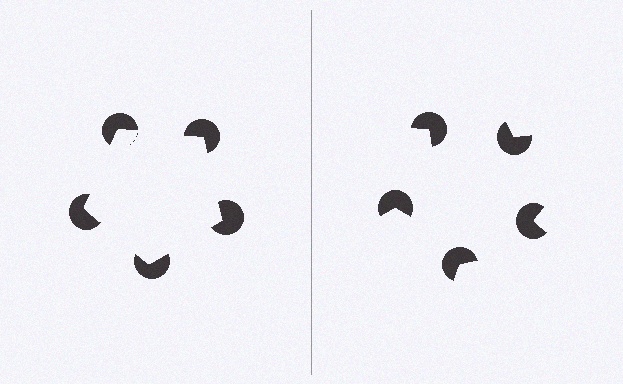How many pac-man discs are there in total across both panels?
10 — 5 on each side.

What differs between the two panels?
The pac-man discs are positioned identically on both sides; only the wedge orientations differ. On the left they align to a pentagon; on the right they are misaligned.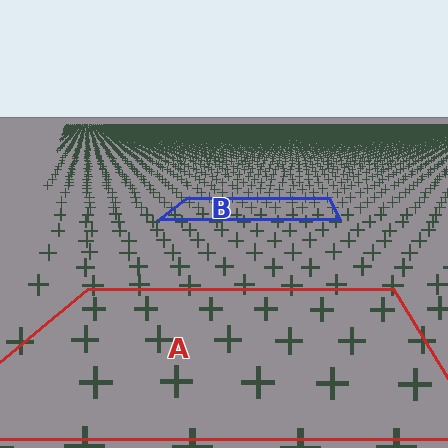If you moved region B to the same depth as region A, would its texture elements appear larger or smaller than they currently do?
They would appear larger. At a closer depth, the same texture elements are projected at a bigger on-screen size.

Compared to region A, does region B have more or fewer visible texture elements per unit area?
Region B has more texture elements per unit area — they are packed more densely because it is farther away.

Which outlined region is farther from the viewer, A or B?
Region B is farther from the viewer — the texture elements inside it appear smaller and more densely packed.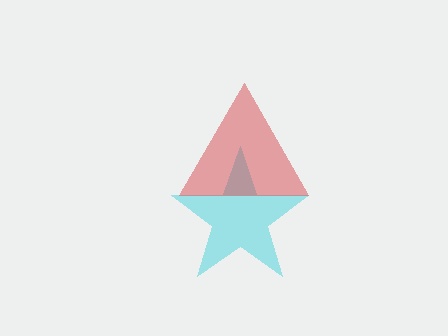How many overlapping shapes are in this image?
There are 2 overlapping shapes in the image.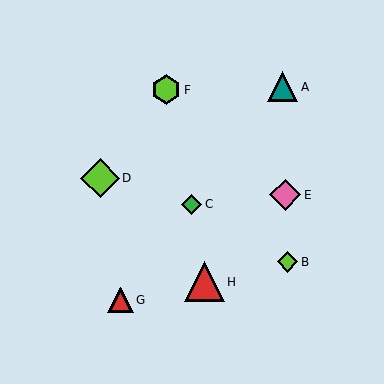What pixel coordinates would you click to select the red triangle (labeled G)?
Click at (121, 300) to select the red triangle G.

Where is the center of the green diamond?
The center of the green diamond is at (191, 204).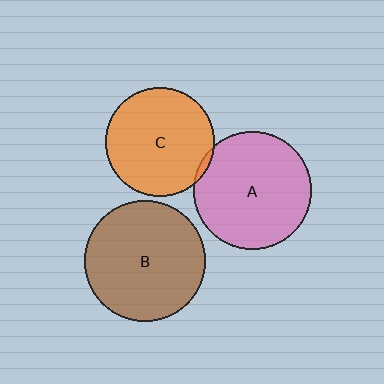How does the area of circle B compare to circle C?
Approximately 1.2 times.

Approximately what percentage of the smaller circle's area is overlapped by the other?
Approximately 5%.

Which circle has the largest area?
Circle B (brown).